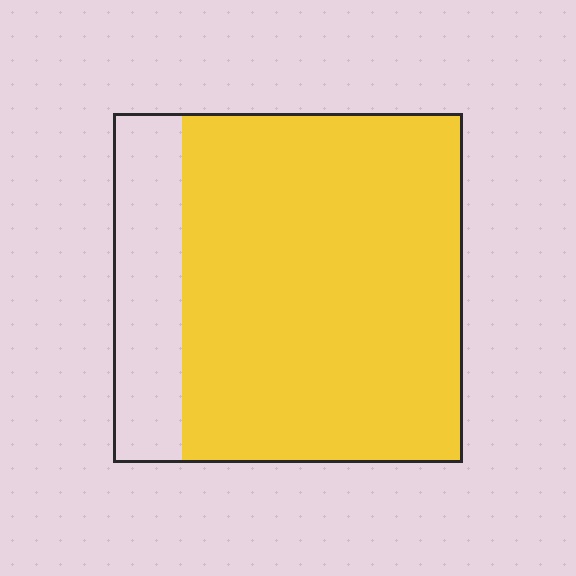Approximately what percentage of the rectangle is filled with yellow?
Approximately 80%.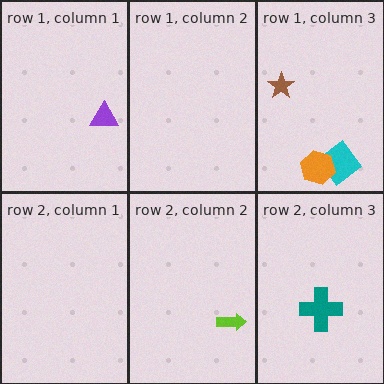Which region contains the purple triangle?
The row 1, column 1 region.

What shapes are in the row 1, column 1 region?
The purple triangle.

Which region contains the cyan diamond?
The row 1, column 3 region.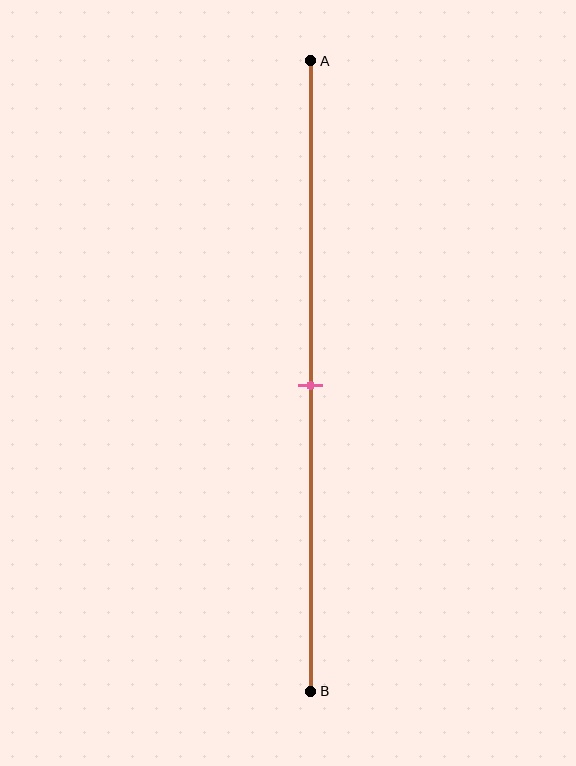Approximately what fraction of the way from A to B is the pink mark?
The pink mark is approximately 50% of the way from A to B.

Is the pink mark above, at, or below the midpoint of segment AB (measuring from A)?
The pink mark is approximately at the midpoint of segment AB.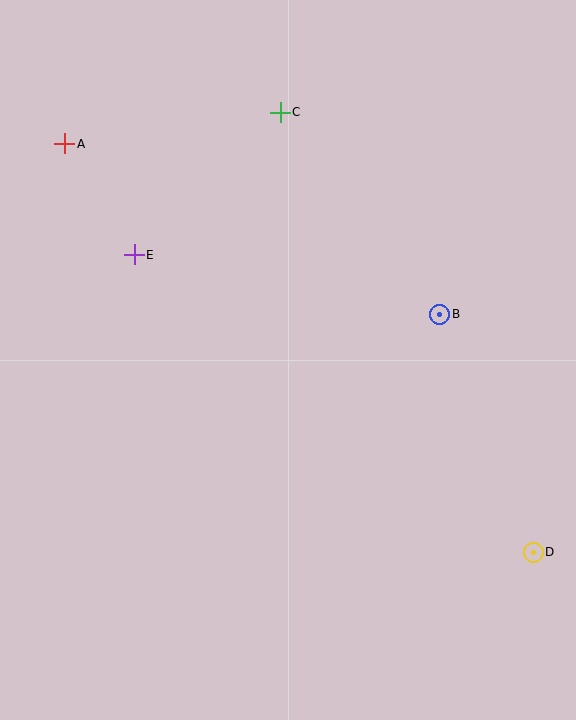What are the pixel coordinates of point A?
Point A is at (65, 144).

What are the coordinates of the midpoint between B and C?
The midpoint between B and C is at (360, 213).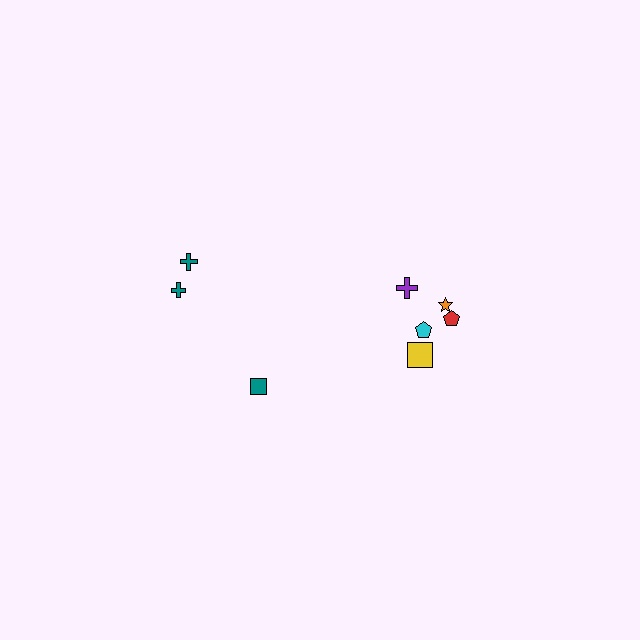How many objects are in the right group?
There are 5 objects.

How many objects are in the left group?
There are 3 objects.